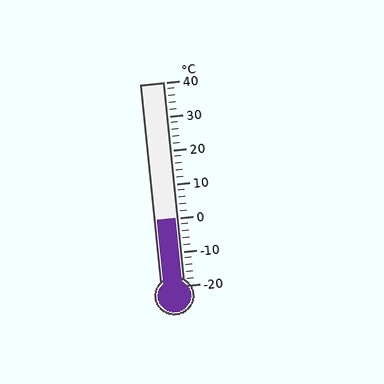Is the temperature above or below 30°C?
The temperature is below 30°C.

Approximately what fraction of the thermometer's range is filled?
The thermometer is filled to approximately 35% of its range.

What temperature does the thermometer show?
The thermometer shows approximately 0°C.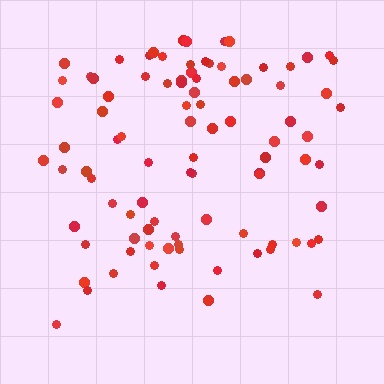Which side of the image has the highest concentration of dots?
The top.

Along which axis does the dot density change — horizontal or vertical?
Vertical.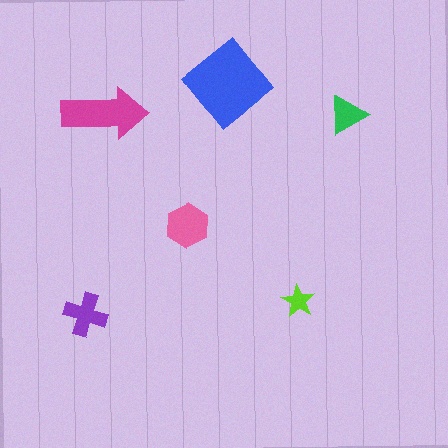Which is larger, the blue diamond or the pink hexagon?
The blue diamond.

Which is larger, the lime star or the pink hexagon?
The pink hexagon.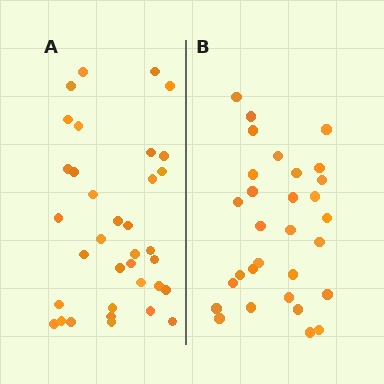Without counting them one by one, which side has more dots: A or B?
Region A (the left region) has more dots.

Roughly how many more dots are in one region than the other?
Region A has about 5 more dots than region B.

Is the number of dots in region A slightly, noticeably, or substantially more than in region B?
Region A has only slightly more — the two regions are fairly close. The ratio is roughly 1.2 to 1.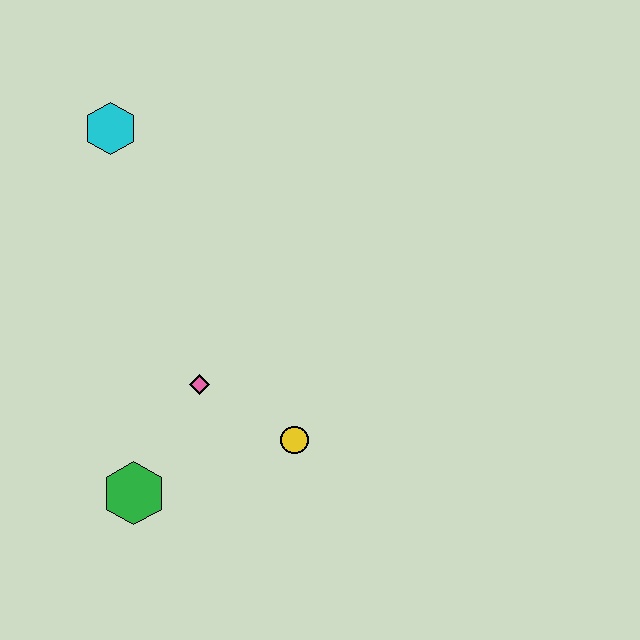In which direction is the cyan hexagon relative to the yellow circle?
The cyan hexagon is above the yellow circle.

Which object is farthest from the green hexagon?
The cyan hexagon is farthest from the green hexagon.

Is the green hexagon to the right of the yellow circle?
No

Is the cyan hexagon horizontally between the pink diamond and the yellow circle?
No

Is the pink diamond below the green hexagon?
No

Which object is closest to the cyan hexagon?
The pink diamond is closest to the cyan hexagon.